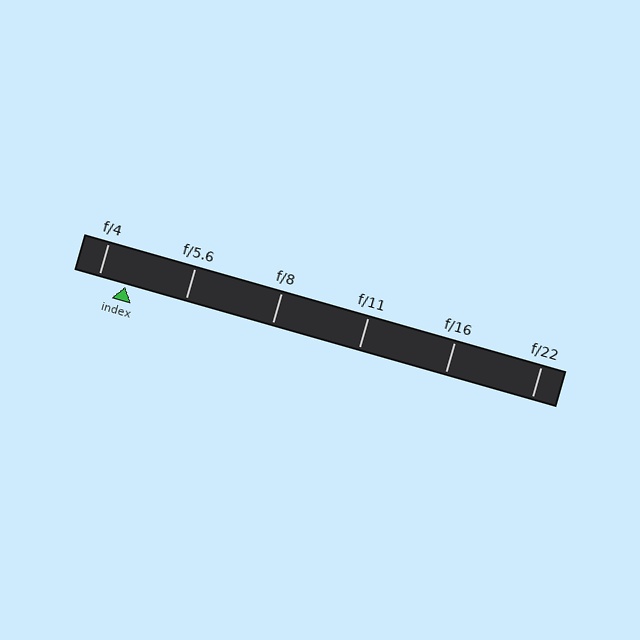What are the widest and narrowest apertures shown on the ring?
The widest aperture shown is f/4 and the narrowest is f/22.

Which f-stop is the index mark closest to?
The index mark is closest to f/4.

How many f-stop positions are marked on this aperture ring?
There are 6 f-stop positions marked.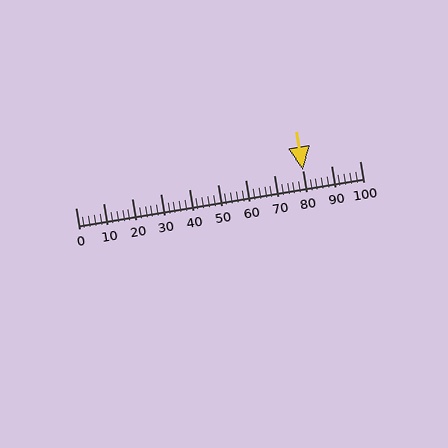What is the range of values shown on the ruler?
The ruler shows values from 0 to 100.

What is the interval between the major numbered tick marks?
The major tick marks are spaced 10 units apart.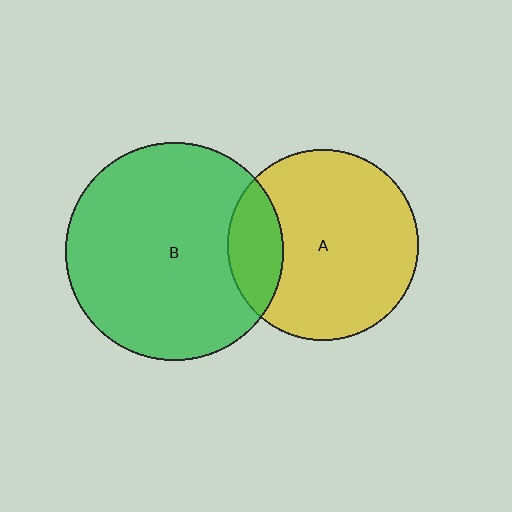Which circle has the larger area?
Circle B (green).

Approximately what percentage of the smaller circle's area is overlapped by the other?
Approximately 20%.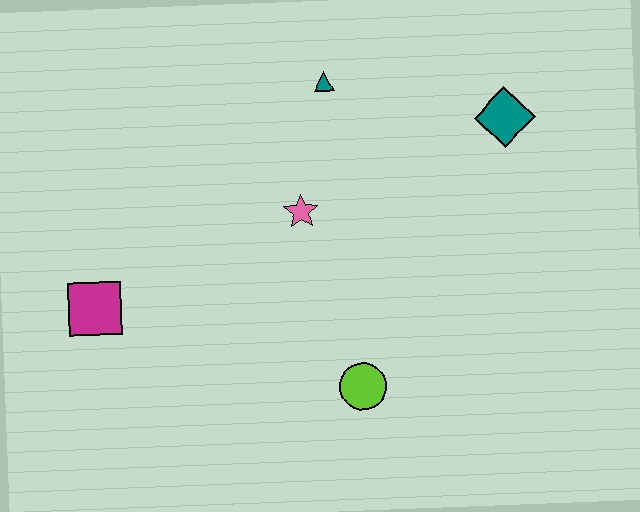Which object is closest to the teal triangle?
The pink star is closest to the teal triangle.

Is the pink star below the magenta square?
No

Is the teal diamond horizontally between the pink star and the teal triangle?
No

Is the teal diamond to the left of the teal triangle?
No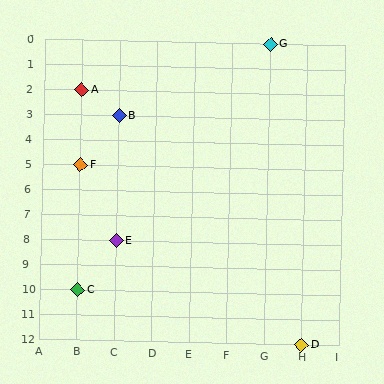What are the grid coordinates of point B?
Point B is at grid coordinates (C, 3).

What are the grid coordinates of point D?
Point D is at grid coordinates (H, 12).